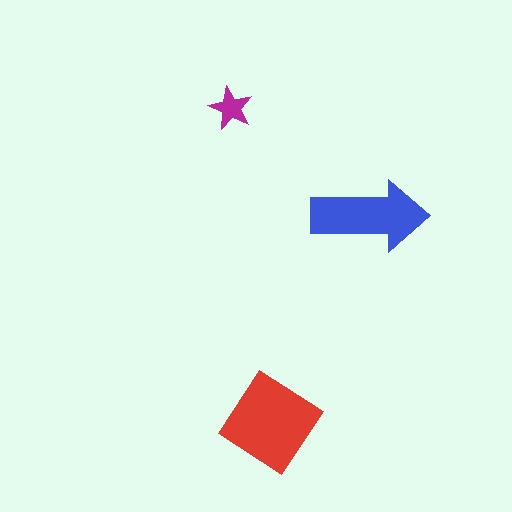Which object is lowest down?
The red diamond is bottommost.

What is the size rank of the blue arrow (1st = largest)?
2nd.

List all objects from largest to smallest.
The red diamond, the blue arrow, the magenta star.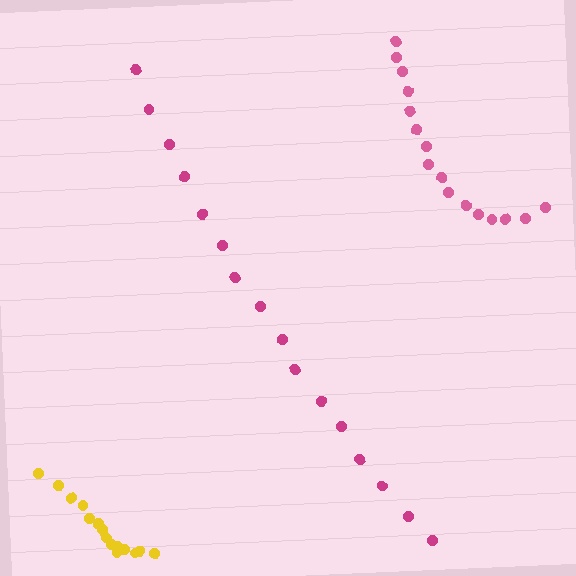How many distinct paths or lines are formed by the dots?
There are 3 distinct paths.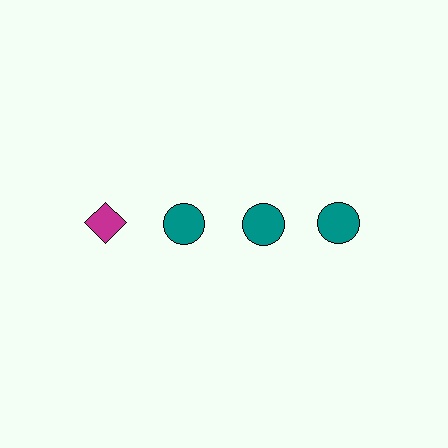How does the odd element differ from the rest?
It differs in both color (magenta instead of teal) and shape (diamond instead of circle).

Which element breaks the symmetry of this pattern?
The magenta diamond in the top row, leftmost column breaks the symmetry. All other shapes are teal circles.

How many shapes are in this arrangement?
There are 4 shapes arranged in a grid pattern.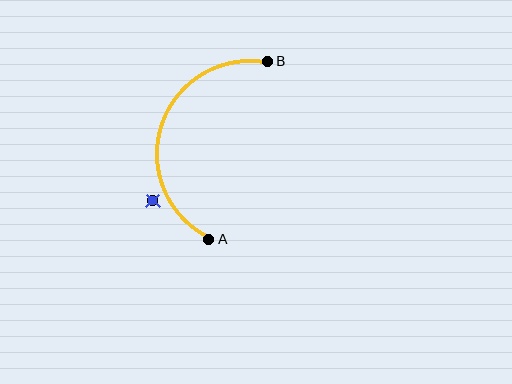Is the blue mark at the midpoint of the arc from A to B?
No — the blue mark does not lie on the arc at all. It sits slightly outside the curve.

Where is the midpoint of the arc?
The arc midpoint is the point on the curve farthest from the straight line joining A and B. It sits to the left of that line.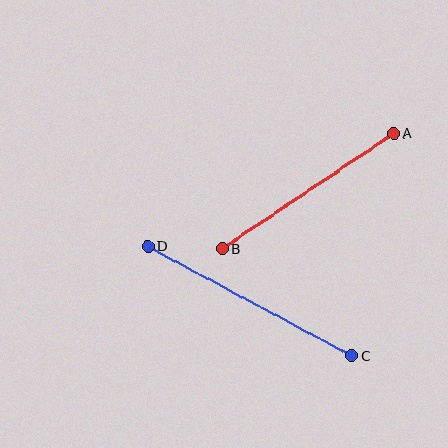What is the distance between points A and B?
The distance is approximately 207 pixels.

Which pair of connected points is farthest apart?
Points C and D are farthest apart.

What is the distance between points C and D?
The distance is approximately 232 pixels.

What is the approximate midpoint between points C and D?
The midpoint is at approximately (250, 301) pixels.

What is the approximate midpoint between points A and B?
The midpoint is at approximately (308, 191) pixels.